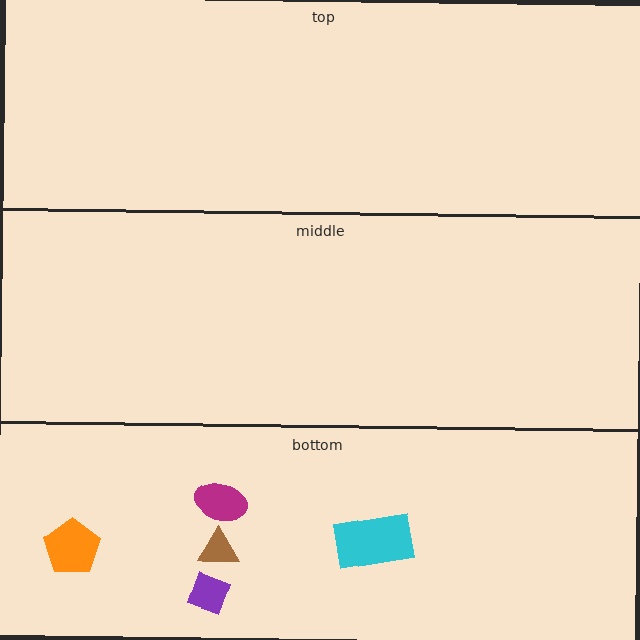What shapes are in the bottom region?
The magenta ellipse, the orange pentagon, the purple diamond, the brown triangle, the cyan rectangle.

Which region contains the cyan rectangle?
The bottom region.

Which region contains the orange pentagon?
The bottom region.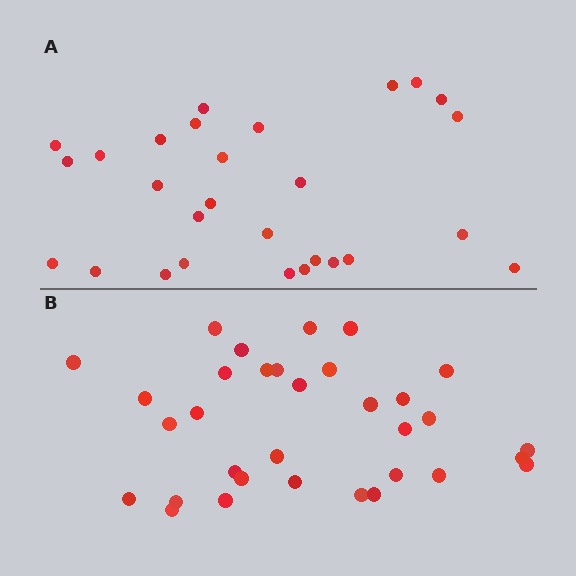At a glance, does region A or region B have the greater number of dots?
Region B (the bottom region) has more dots.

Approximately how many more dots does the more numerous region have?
Region B has about 5 more dots than region A.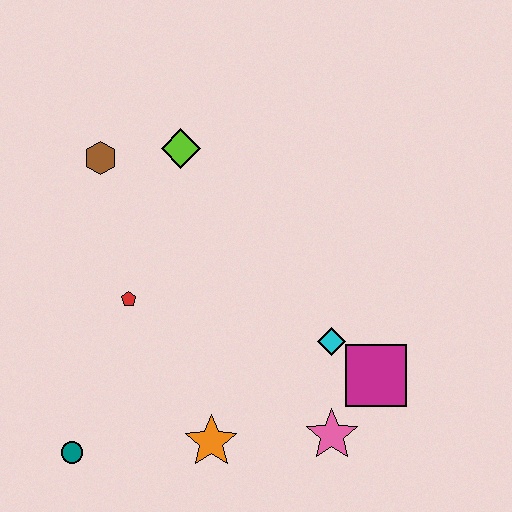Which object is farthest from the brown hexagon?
The pink star is farthest from the brown hexagon.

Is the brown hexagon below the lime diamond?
Yes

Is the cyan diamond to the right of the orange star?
Yes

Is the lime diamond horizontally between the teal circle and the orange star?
Yes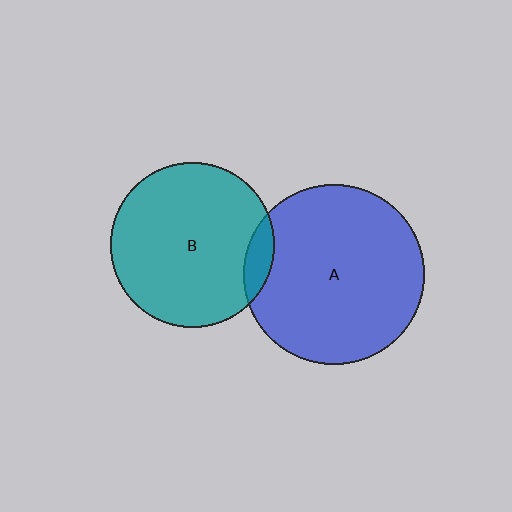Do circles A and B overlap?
Yes.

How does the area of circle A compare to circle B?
Approximately 1.2 times.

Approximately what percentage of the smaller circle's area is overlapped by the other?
Approximately 10%.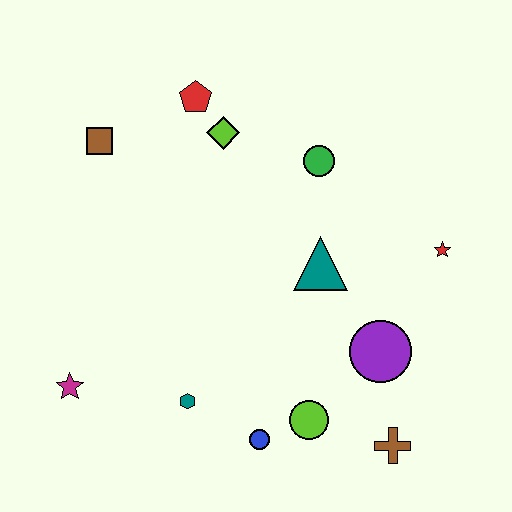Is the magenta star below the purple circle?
Yes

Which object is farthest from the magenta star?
The red star is farthest from the magenta star.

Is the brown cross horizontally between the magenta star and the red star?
Yes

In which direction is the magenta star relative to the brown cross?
The magenta star is to the left of the brown cross.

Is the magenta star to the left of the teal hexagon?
Yes